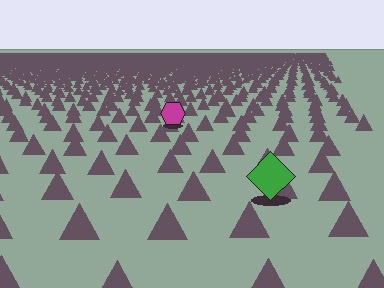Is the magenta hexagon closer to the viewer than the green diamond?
No. The green diamond is closer — you can tell from the texture gradient: the ground texture is coarser near it.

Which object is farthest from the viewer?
The magenta hexagon is farthest from the viewer. It appears smaller and the ground texture around it is denser.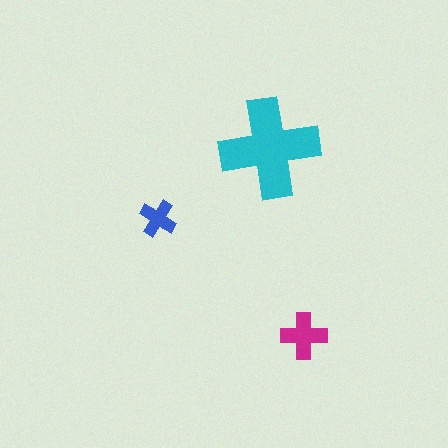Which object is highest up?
The cyan cross is topmost.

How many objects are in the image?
There are 3 objects in the image.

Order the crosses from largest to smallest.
the cyan one, the magenta one, the blue one.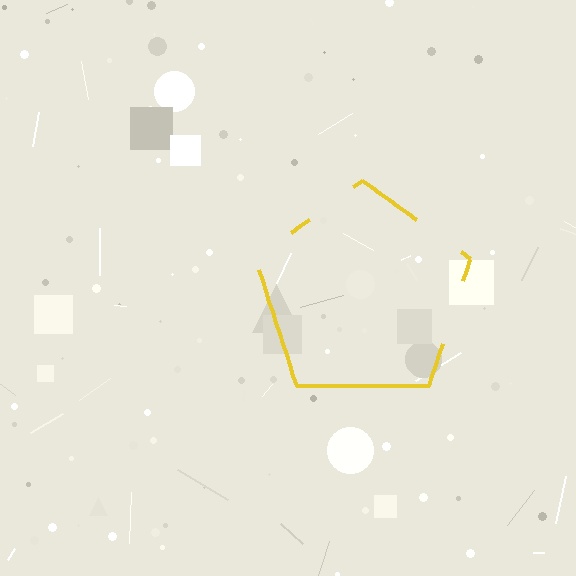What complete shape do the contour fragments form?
The contour fragments form a pentagon.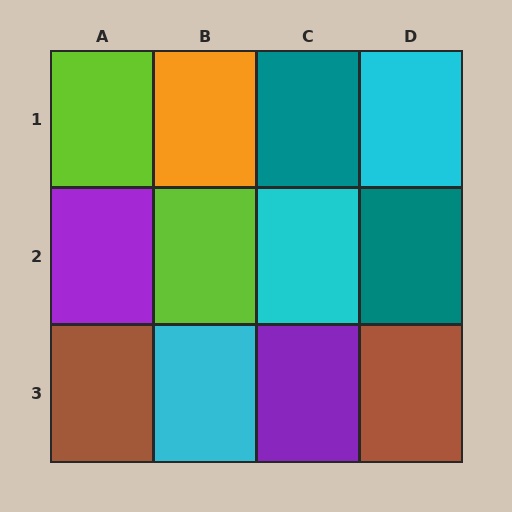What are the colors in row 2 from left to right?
Purple, lime, cyan, teal.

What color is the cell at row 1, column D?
Cyan.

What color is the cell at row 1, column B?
Orange.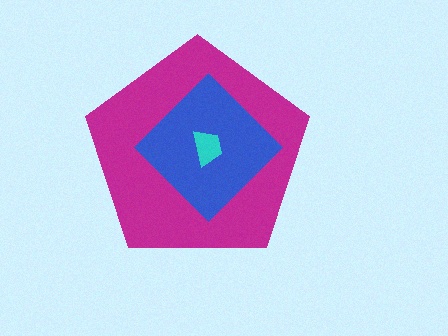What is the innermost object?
The cyan trapezoid.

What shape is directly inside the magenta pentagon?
The blue diamond.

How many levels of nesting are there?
3.